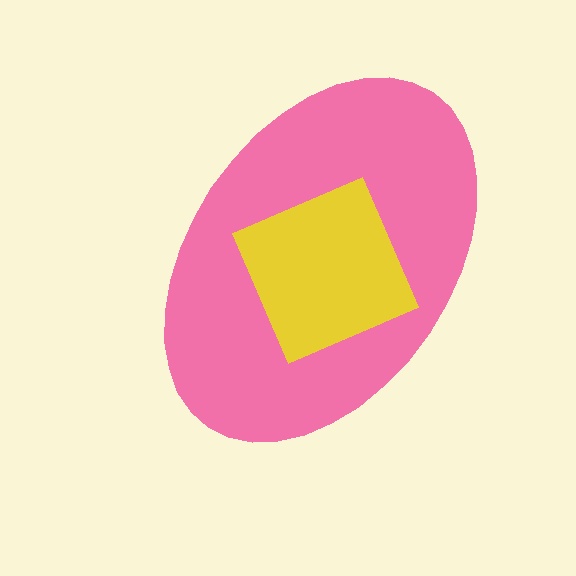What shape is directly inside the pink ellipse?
The yellow square.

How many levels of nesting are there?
2.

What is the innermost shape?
The yellow square.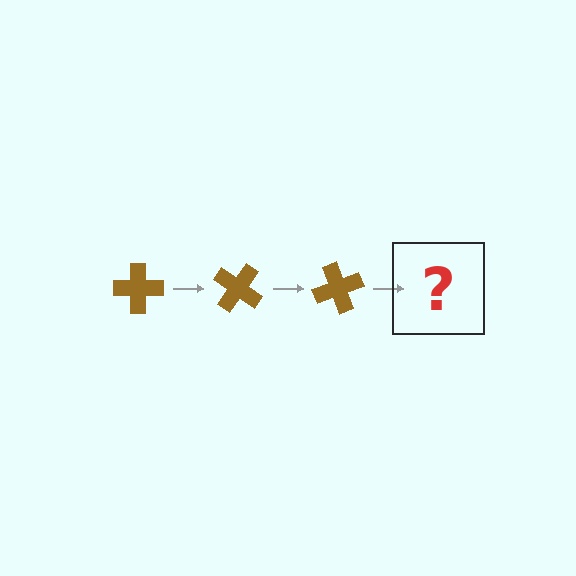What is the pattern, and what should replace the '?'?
The pattern is that the cross rotates 35 degrees each step. The '?' should be a brown cross rotated 105 degrees.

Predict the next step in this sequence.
The next step is a brown cross rotated 105 degrees.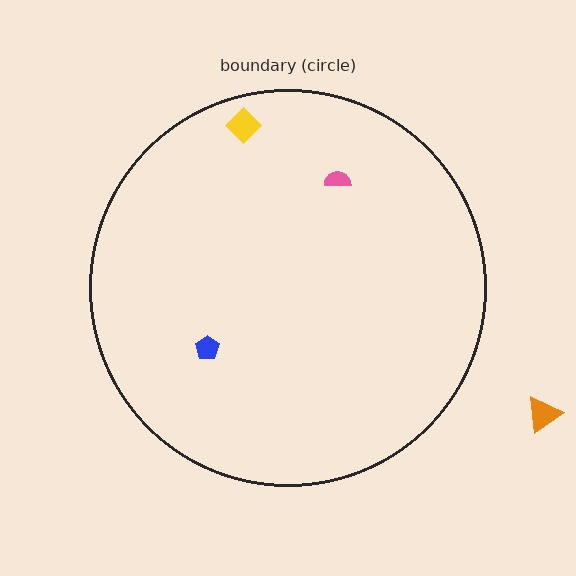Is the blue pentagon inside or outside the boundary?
Inside.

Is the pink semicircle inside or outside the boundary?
Inside.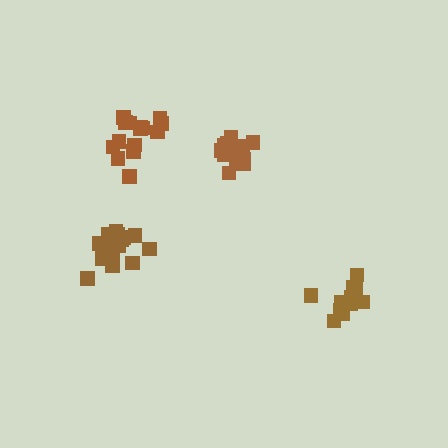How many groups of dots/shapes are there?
There are 4 groups.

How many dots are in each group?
Group 1: 13 dots, Group 2: 12 dots, Group 3: 15 dots, Group 4: 17 dots (57 total).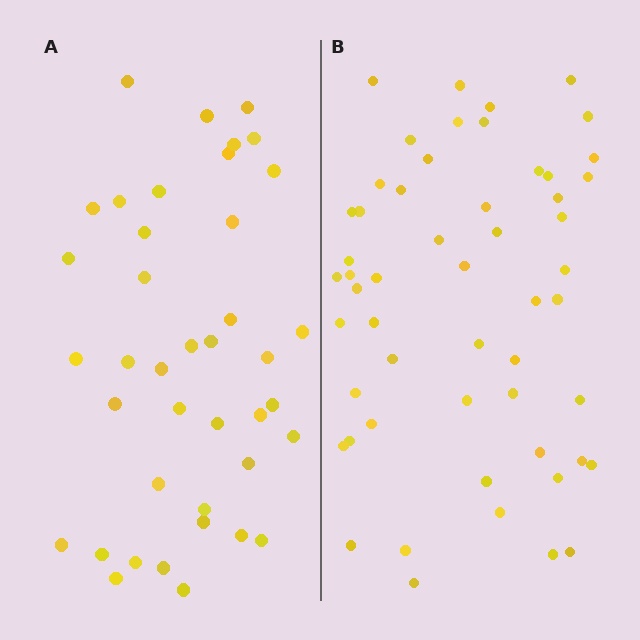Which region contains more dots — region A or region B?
Region B (the right region) has more dots.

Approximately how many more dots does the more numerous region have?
Region B has approximately 15 more dots than region A.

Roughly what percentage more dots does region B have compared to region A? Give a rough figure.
About 35% more.